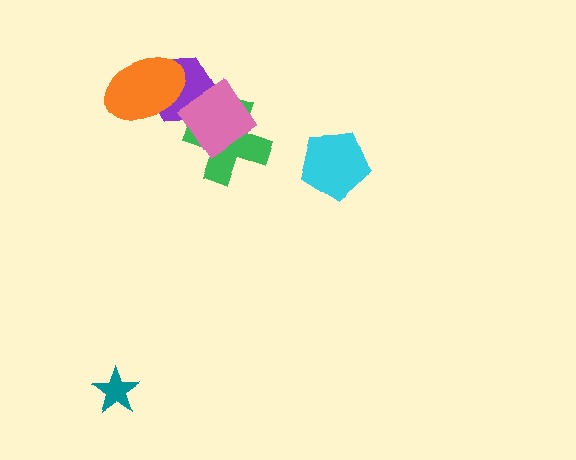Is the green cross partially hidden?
Yes, it is partially covered by another shape.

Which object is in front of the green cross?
The pink diamond is in front of the green cross.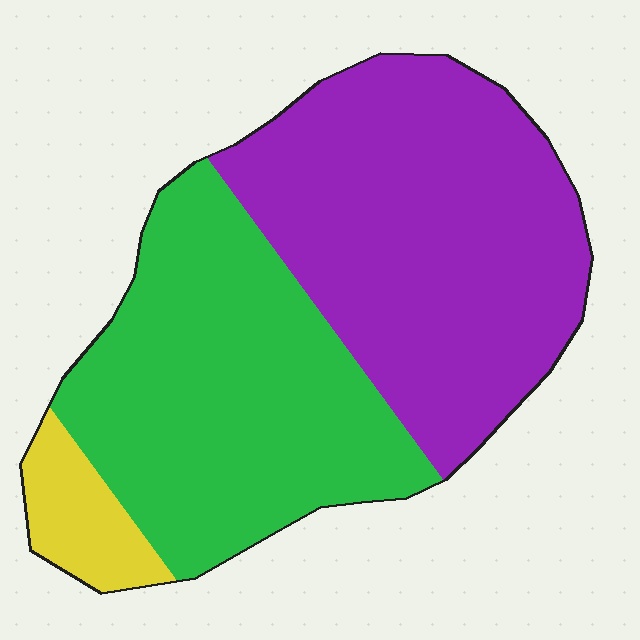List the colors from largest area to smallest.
From largest to smallest: purple, green, yellow.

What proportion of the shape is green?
Green covers about 45% of the shape.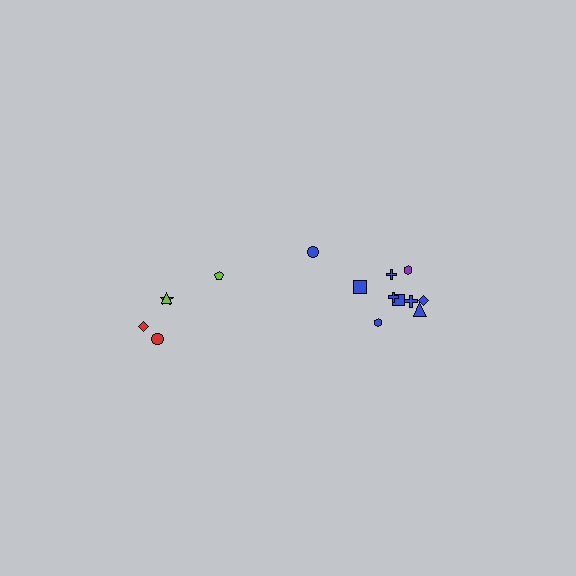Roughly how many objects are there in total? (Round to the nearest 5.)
Roughly 15 objects in total.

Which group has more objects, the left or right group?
The right group.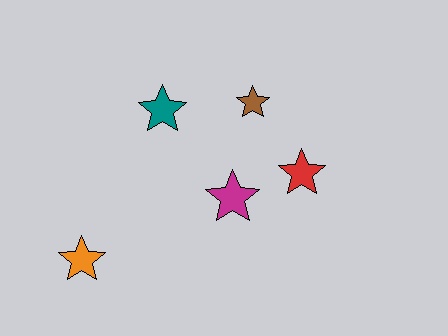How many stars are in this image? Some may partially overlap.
There are 5 stars.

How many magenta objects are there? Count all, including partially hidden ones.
There is 1 magenta object.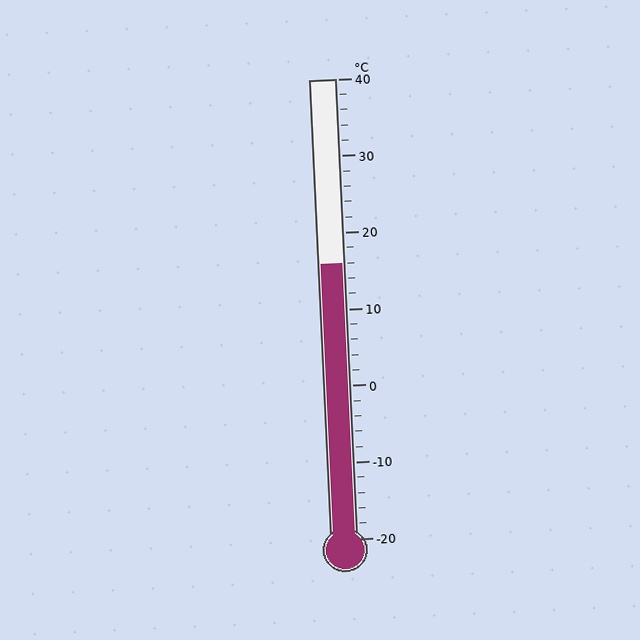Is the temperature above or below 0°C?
The temperature is above 0°C.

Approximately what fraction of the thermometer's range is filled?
The thermometer is filled to approximately 60% of its range.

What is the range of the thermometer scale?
The thermometer scale ranges from -20°C to 40°C.